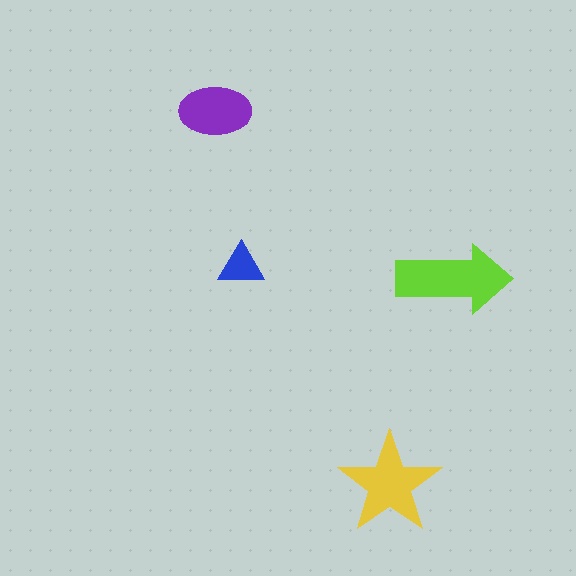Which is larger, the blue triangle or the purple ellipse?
The purple ellipse.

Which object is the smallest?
The blue triangle.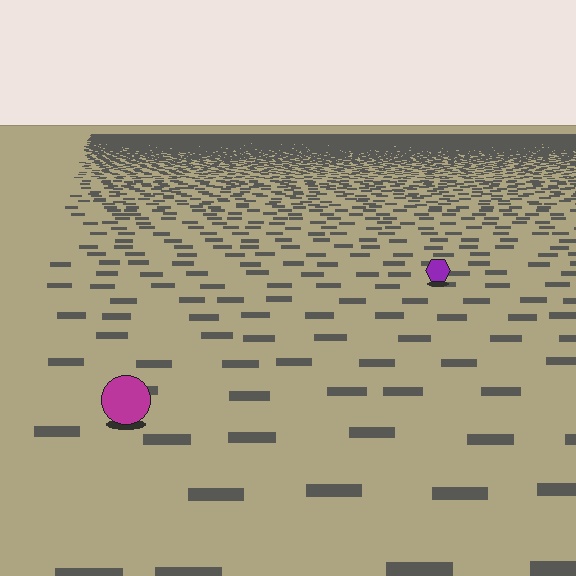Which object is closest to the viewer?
The magenta circle is closest. The texture marks near it are larger and more spread out.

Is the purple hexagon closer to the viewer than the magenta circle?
No. The magenta circle is closer — you can tell from the texture gradient: the ground texture is coarser near it.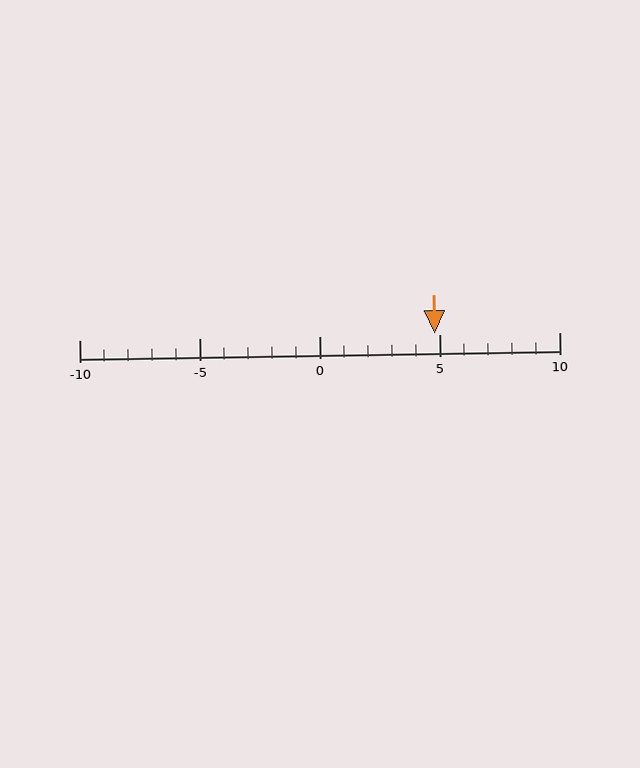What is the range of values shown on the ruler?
The ruler shows values from -10 to 10.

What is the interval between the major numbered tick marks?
The major tick marks are spaced 5 units apart.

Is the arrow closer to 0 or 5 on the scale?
The arrow is closer to 5.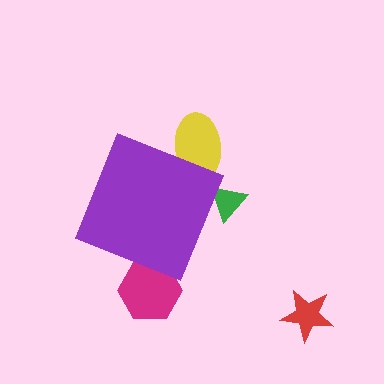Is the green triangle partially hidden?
Yes, the green triangle is partially hidden behind the purple diamond.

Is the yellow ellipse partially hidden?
Yes, the yellow ellipse is partially hidden behind the purple diamond.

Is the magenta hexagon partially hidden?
Yes, the magenta hexagon is partially hidden behind the purple diamond.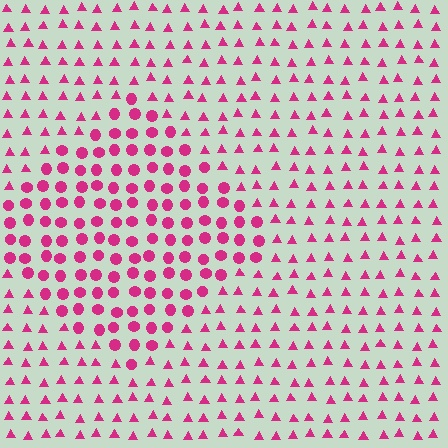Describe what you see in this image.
The image is filled with small magenta elements arranged in a uniform grid. A diamond-shaped region contains circles, while the surrounding area contains triangles. The boundary is defined purely by the change in element shape.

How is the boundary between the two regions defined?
The boundary is defined by a change in element shape: circles inside vs. triangles outside. All elements share the same color and spacing.